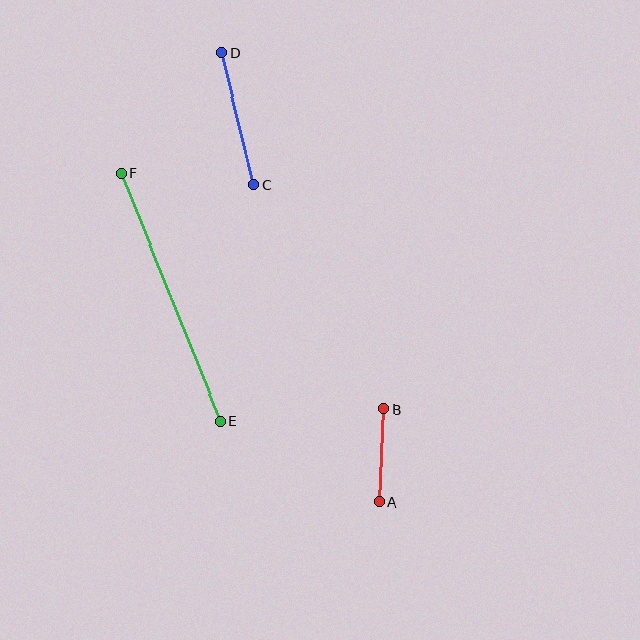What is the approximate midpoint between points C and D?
The midpoint is at approximately (238, 119) pixels.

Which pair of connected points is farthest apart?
Points E and F are farthest apart.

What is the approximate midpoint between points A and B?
The midpoint is at approximately (382, 456) pixels.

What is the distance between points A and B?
The distance is approximately 93 pixels.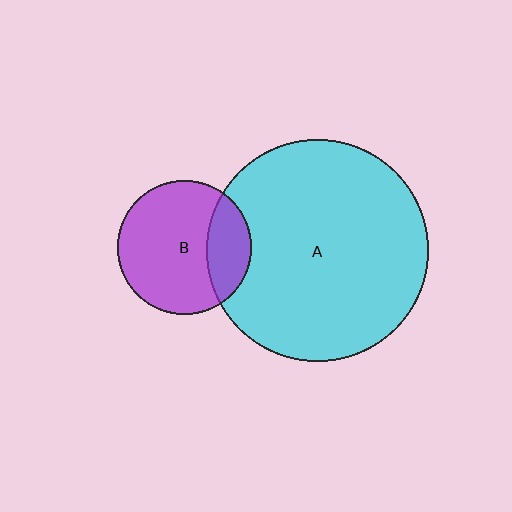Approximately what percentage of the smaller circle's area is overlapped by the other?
Approximately 25%.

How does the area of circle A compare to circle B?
Approximately 2.7 times.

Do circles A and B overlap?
Yes.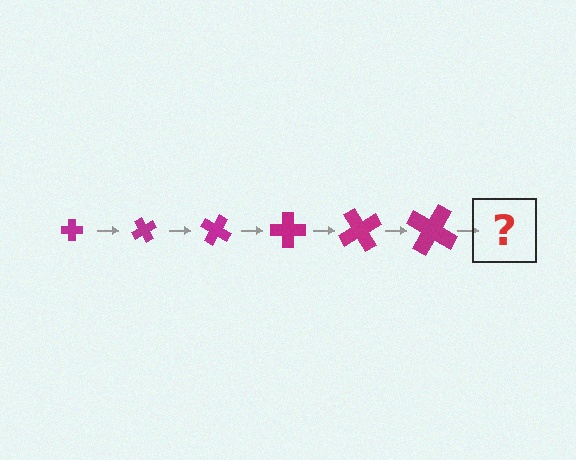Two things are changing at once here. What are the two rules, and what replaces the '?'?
The two rules are that the cross grows larger each step and it rotates 60 degrees each step. The '?' should be a cross, larger than the previous one and rotated 360 degrees from the start.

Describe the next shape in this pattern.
It should be a cross, larger than the previous one and rotated 360 degrees from the start.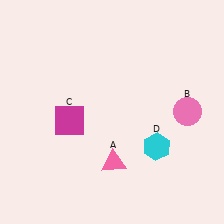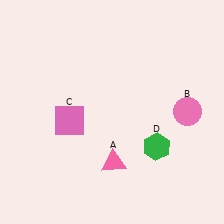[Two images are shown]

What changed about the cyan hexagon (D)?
In Image 1, D is cyan. In Image 2, it changed to green.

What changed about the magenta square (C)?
In Image 1, C is magenta. In Image 2, it changed to pink.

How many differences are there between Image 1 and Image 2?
There are 2 differences between the two images.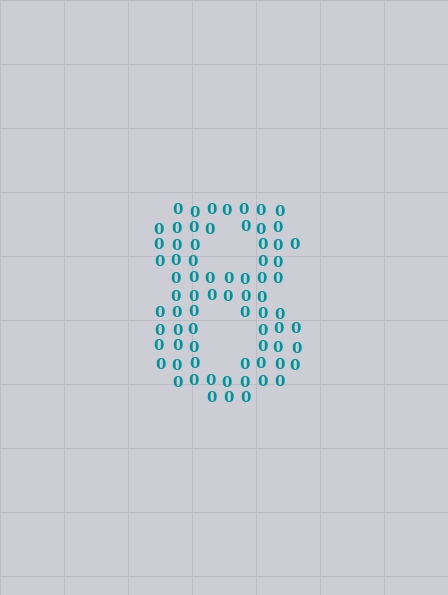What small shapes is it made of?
It is made of small digit 0's.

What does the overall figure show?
The overall figure shows the digit 8.